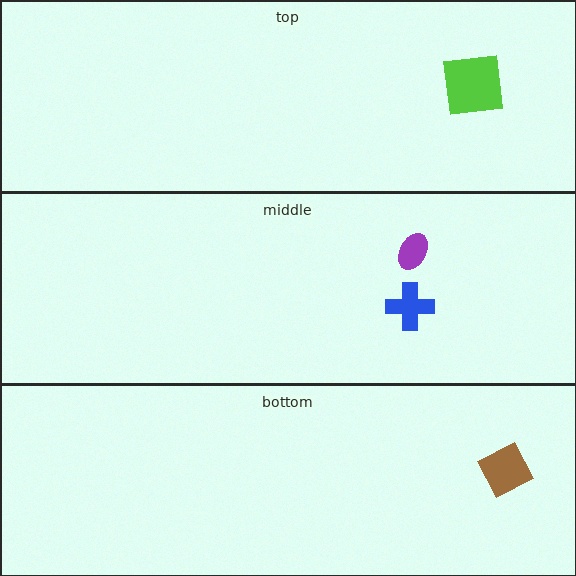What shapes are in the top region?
The lime square.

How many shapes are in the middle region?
2.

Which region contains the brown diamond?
The bottom region.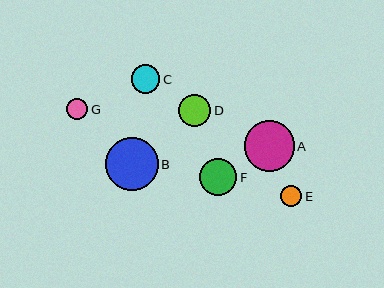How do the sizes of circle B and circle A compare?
Circle B and circle A are approximately the same size.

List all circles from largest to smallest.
From largest to smallest: B, A, F, D, C, E, G.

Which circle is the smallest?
Circle G is the smallest with a size of approximately 21 pixels.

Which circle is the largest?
Circle B is the largest with a size of approximately 53 pixels.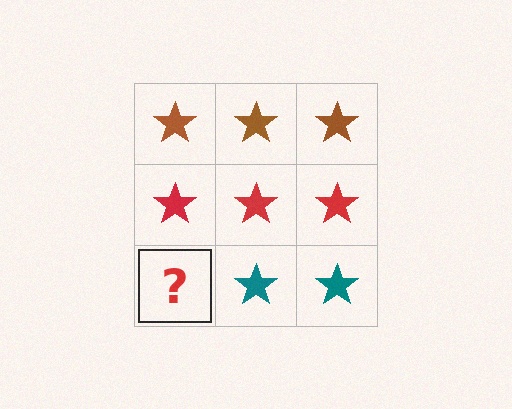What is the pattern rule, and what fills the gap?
The rule is that each row has a consistent color. The gap should be filled with a teal star.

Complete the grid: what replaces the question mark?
The question mark should be replaced with a teal star.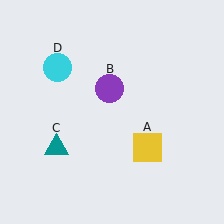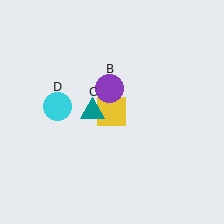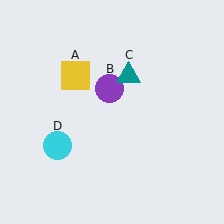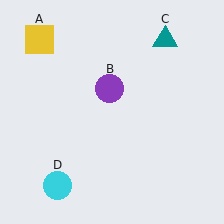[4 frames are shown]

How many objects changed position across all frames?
3 objects changed position: yellow square (object A), teal triangle (object C), cyan circle (object D).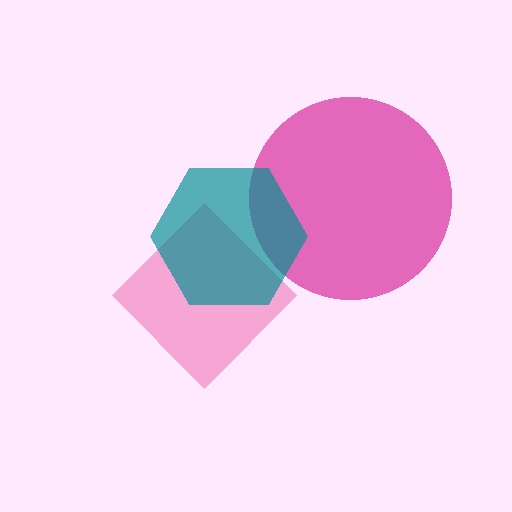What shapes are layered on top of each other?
The layered shapes are: a magenta circle, a pink diamond, a teal hexagon.